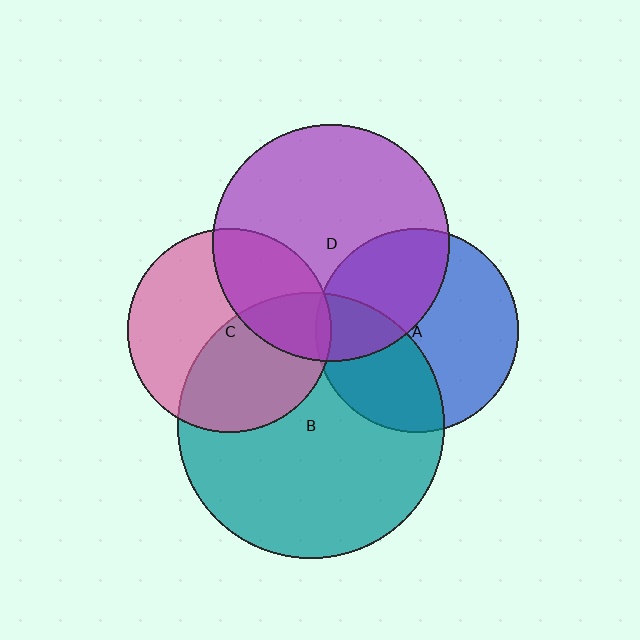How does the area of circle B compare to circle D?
Approximately 1.3 times.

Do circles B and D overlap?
Yes.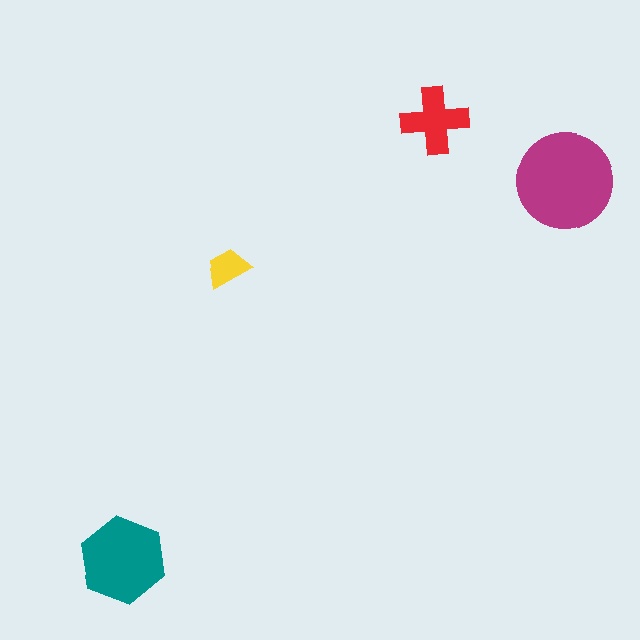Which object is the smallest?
The yellow trapezoid.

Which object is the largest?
The magenta circle.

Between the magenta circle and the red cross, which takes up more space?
The magenta circle.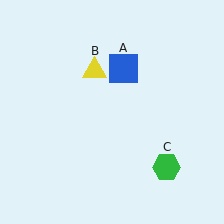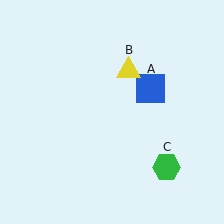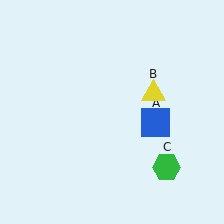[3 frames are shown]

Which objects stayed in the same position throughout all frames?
Green hexagon (object C) remained stationary.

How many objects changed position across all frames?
2 objects changed position: blue square (object A), yellow triangle (object B).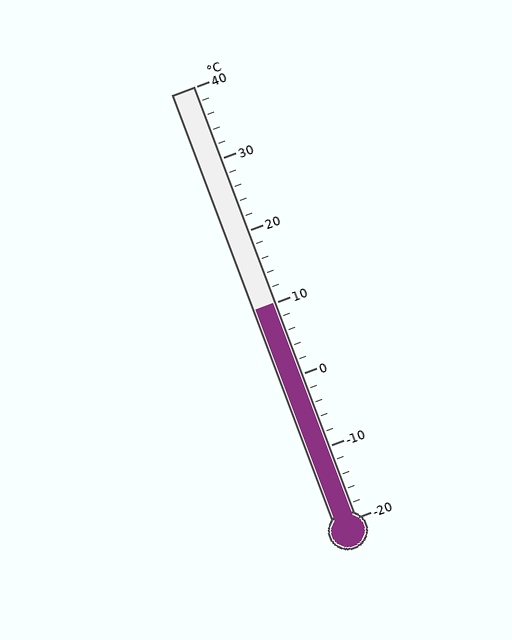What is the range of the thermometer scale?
The thermometer scale ranges from -20°C to 40°C.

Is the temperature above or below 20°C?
The temperature is below 20°C.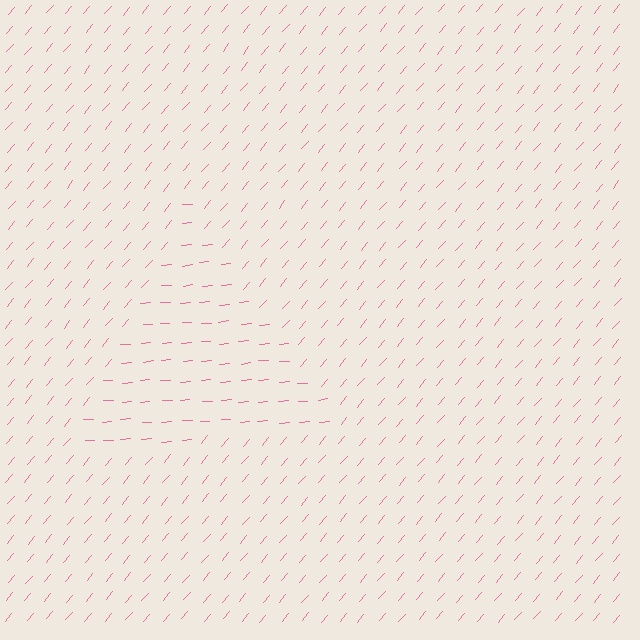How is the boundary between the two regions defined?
The boundary is defined purely by a change in line orientation (approximately 45 degrees difference). All lines are the same color and thickness.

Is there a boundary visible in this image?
Yes, there is a texture boundary formed by a change in line orientation.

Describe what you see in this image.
The image is filled with small pink line segments. A triangle region in the image has lines oriented differently from the surrounding lines, creating a visible texture boundary.